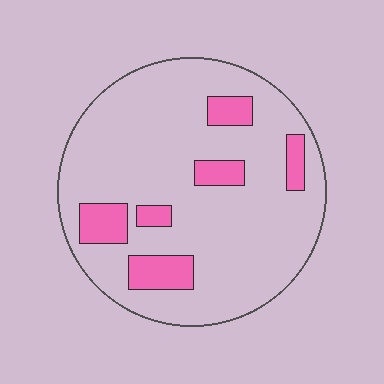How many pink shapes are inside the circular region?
6.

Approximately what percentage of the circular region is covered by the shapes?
Approximately 15%.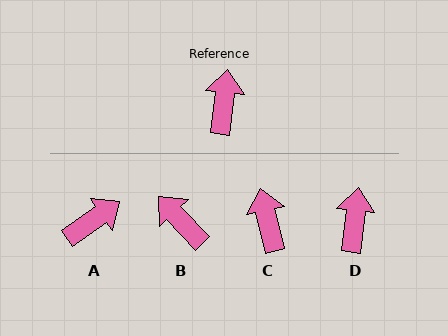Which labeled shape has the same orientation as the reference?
D.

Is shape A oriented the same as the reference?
No, it is off by about 48 degrees.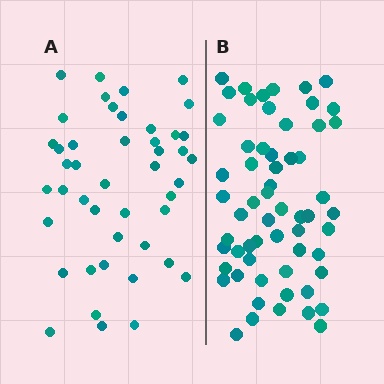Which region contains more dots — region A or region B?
Region B (the right region) has more dots.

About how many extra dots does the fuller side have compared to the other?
Region B has approximately 15 more dots than region A.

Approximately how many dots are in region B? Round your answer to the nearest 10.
About 60 dots.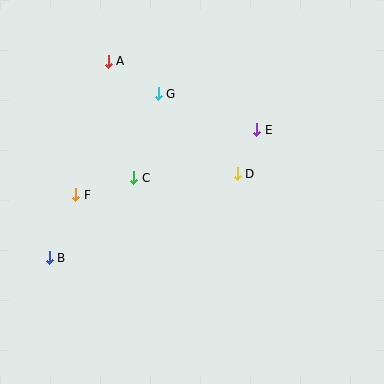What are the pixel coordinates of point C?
Point C is at (134, 178).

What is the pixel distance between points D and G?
The distance between D and G is 112 pixels.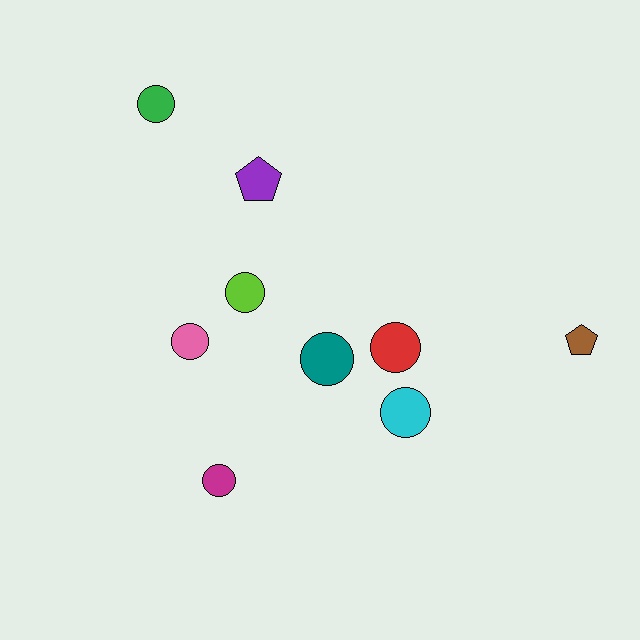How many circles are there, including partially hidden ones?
There are 7 circles.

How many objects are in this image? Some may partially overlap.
There are 9 objects.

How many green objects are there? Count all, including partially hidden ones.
There is 1 green object.